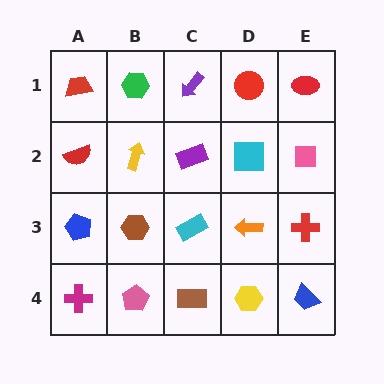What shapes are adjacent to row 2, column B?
A green hexagon (row 1, column B), a brown hexagon (row 3, column B), a red semicircle (row 2, column A), a purple rectangle (row 2, column C).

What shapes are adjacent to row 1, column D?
A cyan square (row 2, column D), a purple arrow (row 1, column C), a red ellipse (row 1, column E).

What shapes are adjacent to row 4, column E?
A red cross (row 3, column E), a yellow hexagon (row 4, column D).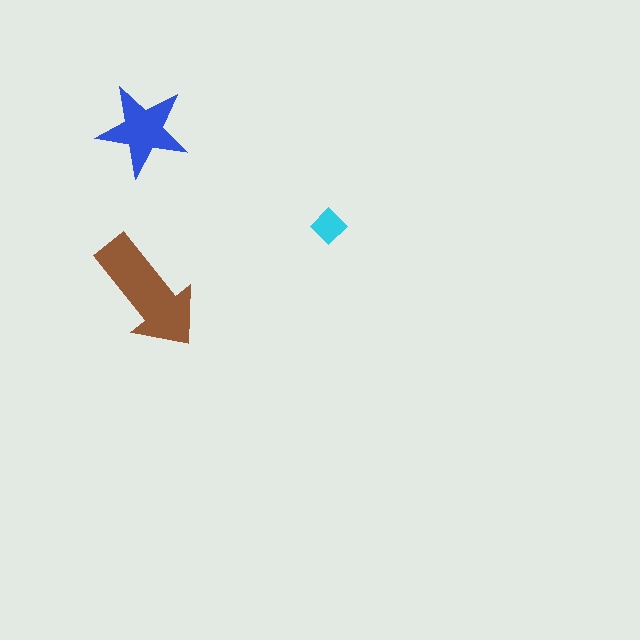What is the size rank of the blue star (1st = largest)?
2nd.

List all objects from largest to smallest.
The brown arrow, the blue star, the cyan diamond.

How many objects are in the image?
There are 3 objects in the image.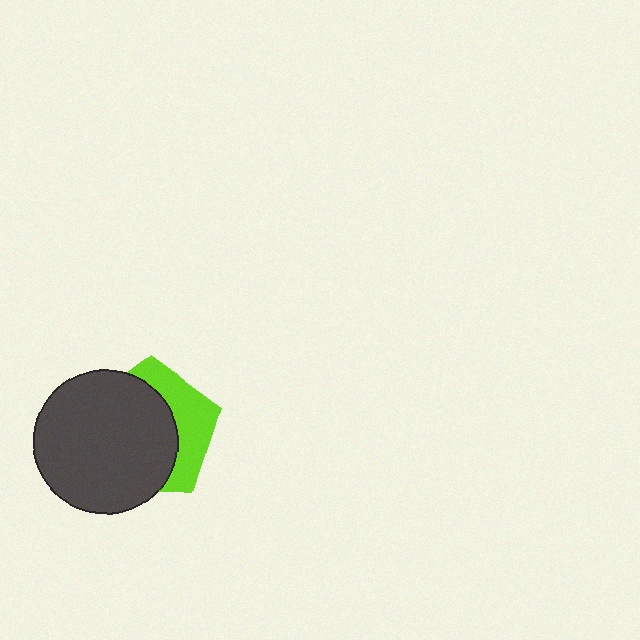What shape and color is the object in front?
The object in front is a dark gray circle.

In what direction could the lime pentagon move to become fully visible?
The lime pentagon could move right. That would shift it out from behind the dark gray circle entirely.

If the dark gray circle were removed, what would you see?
You would see the complete lime pentagon.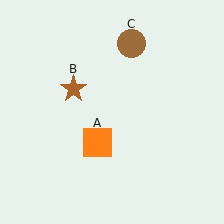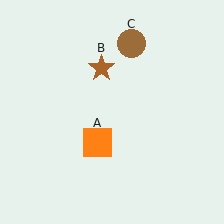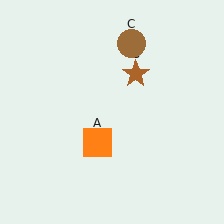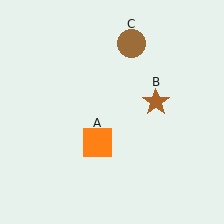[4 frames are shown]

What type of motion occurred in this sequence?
The brown star (object B) rotated clockwise around the center of the scene.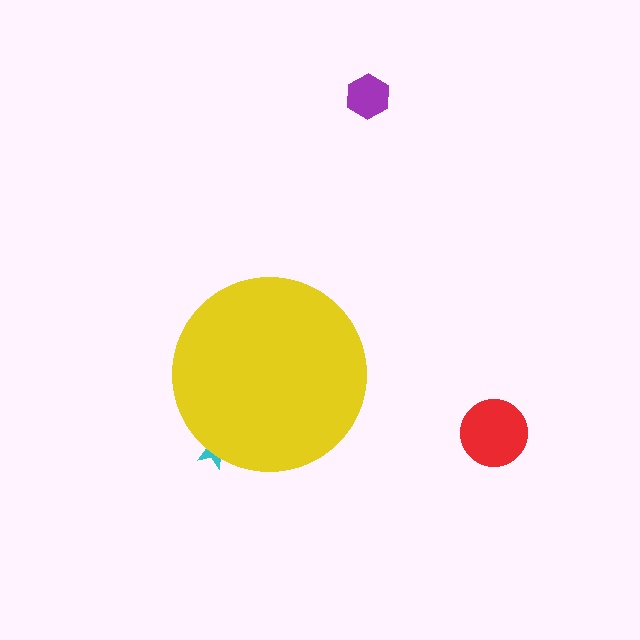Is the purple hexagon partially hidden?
No, the purple hexagon is fully visible.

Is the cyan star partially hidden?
Yes, the cyan star is partially hidden behind the yellow circle.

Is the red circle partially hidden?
No, the red circle is fully visible.